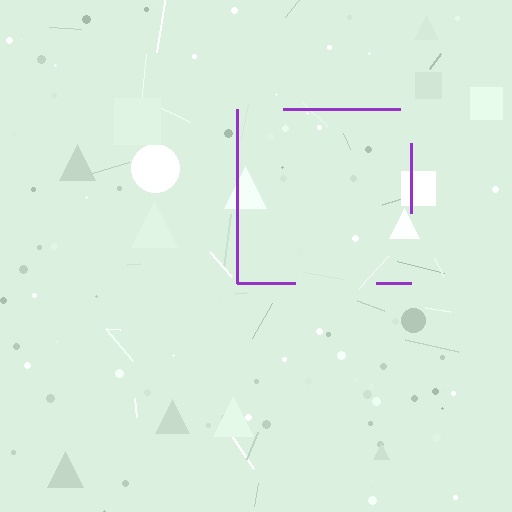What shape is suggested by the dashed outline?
The dashed outline suggests a square.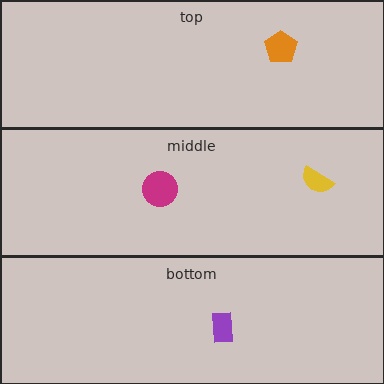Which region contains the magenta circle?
The middle region.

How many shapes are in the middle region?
2.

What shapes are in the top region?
The orange pentagon.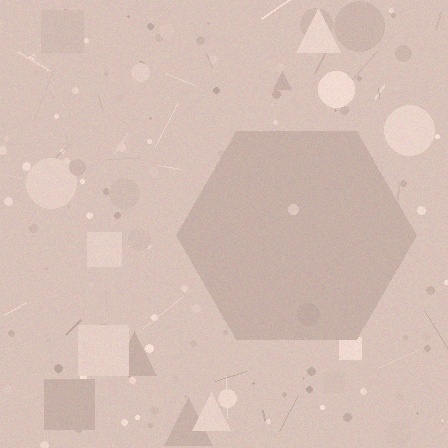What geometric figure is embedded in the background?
A hexagon is embedded in the background.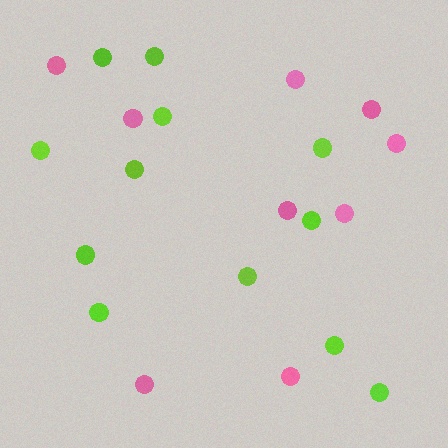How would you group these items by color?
There are 2 groups: one group of pink circles (9) and one group of lime circles (12).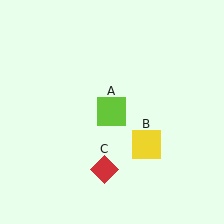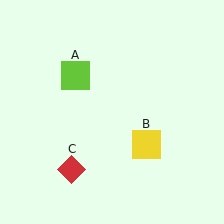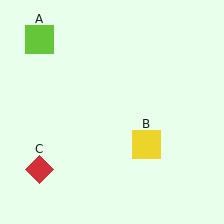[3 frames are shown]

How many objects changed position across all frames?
2 objects changed position: lime square (object A), red diamond (object C).